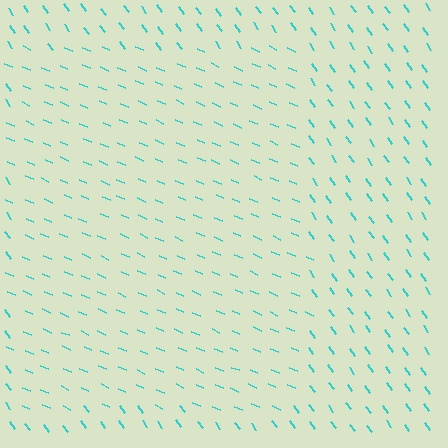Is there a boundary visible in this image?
Yes, there is a texture boundary formed by a change in line orientation.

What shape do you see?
I see a rectangle.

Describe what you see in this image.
The image is filled with small cyan line segments. A rectangle region in the image has lines oriented differently from the surrounding lines, creating a visible texture boundary.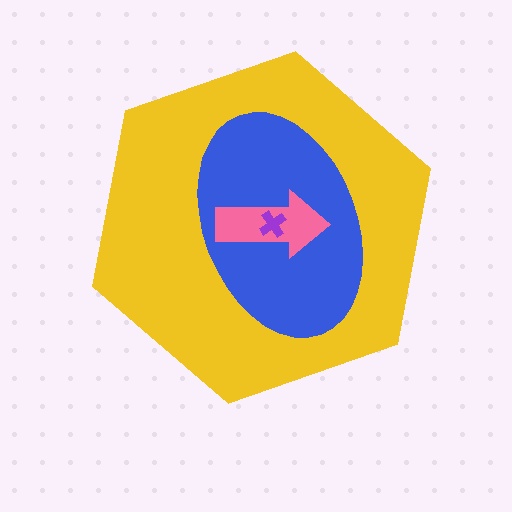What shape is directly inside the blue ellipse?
The pink arrow.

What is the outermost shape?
The yellow hexagon.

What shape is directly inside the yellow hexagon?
The blue ellipse.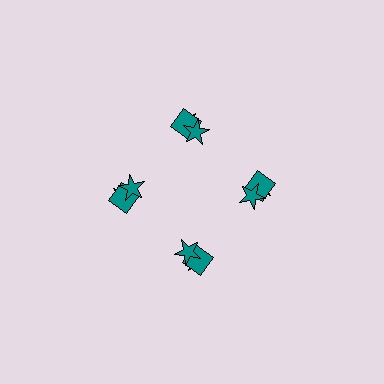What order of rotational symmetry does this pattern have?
This pattern has 4-fold rotational symmetry.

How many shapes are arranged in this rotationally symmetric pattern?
There are 12 shapes, arranged in 4 groups of 3.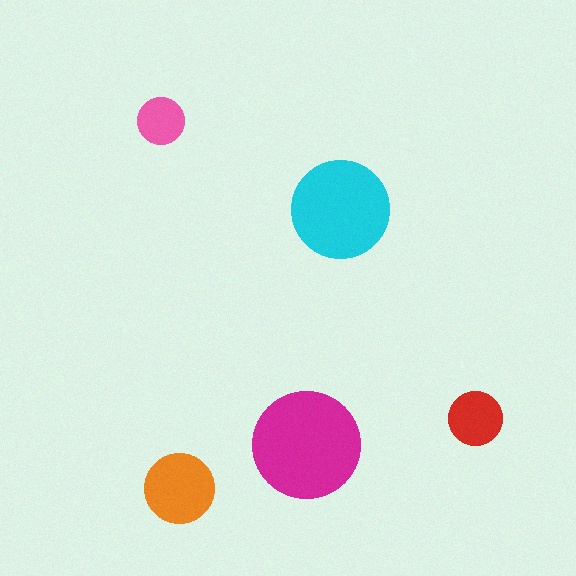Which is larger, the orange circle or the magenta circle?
The magenta one.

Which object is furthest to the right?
The red circle is rightmost.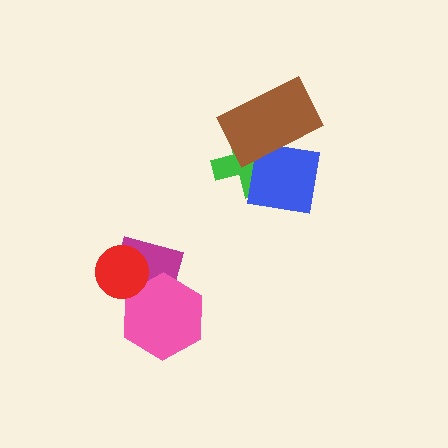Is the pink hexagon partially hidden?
Yes, it is partially covered by another shape.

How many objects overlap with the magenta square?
2 objects overlap with the magenta square.